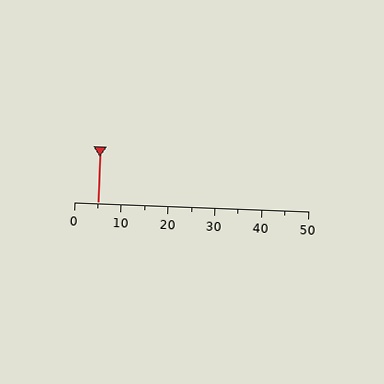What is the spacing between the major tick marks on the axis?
The major ticks are spaced 10 apart.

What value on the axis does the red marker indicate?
The marker indicates approximately 5.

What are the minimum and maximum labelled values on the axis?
The axis runs from 0 to 50.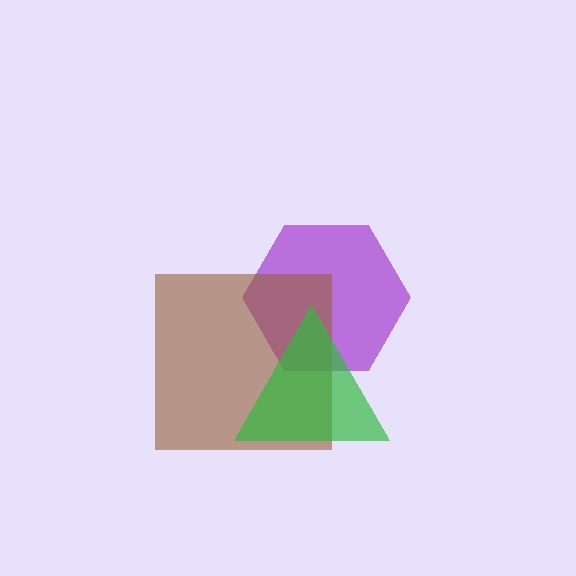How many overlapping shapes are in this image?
There are 3 overlapping shapes in the image.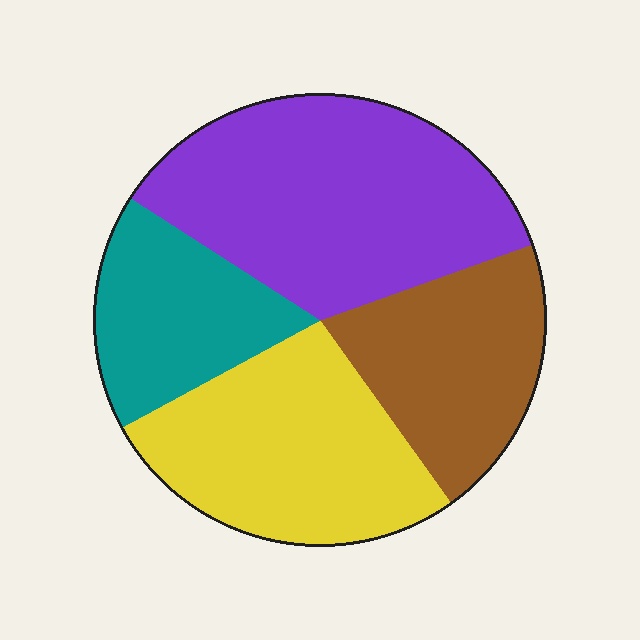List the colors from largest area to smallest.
From largest to smallest: purple, yellow, brown, teal.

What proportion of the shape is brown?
Brown covers roughly 20% of the shape.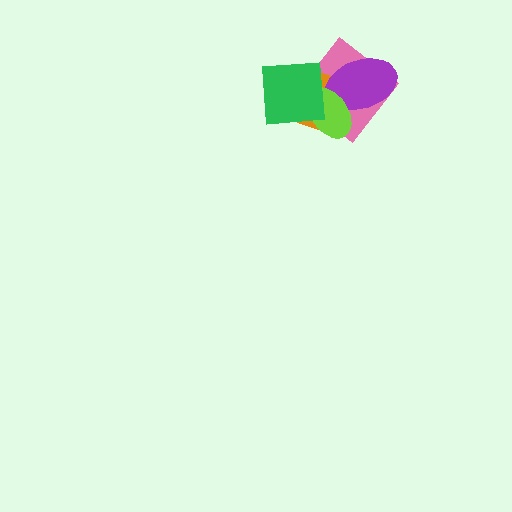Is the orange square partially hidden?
Yes, it is partially covered by another shape.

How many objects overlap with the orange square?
4 objects overlap with the orange square.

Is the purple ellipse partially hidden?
Yes, it is partially covered by another shape.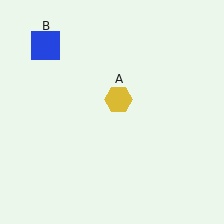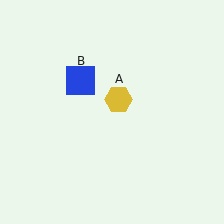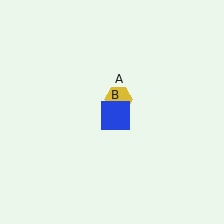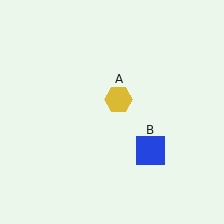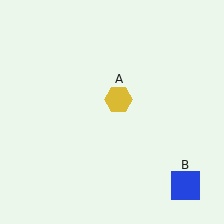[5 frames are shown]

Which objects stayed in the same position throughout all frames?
Yellow hexagon (object A) remained stationary.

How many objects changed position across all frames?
1 object changed position: blue square (object B).